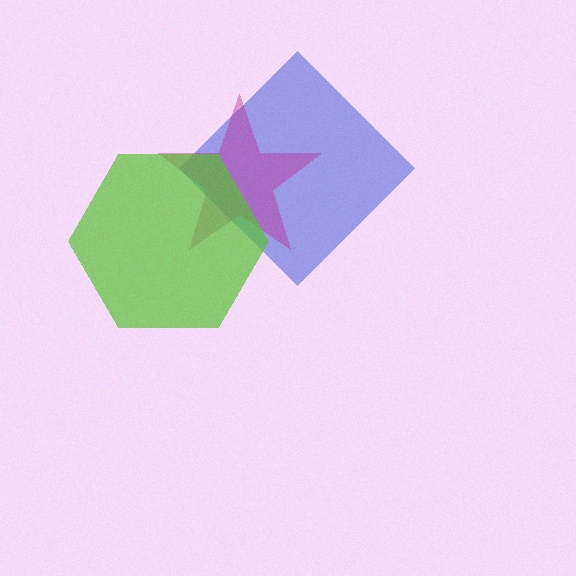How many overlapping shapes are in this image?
There are 3 overlapping shapes in the image.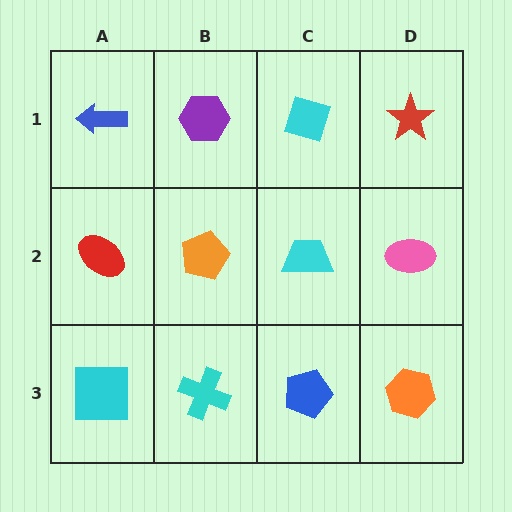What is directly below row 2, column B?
A cyan cross.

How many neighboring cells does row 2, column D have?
3.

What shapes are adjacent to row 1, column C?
A cyan trapezoid (row 2, column C), a purple hexagon (row 1, column B), a red star (row 1, column D).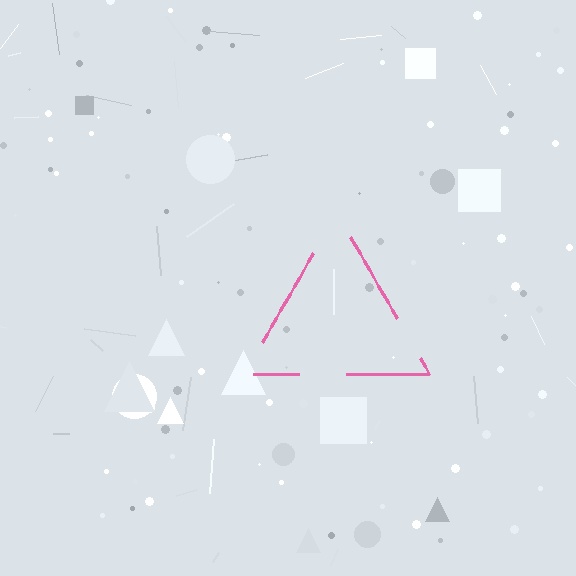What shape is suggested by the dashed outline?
The dashed outline suggests a triangle.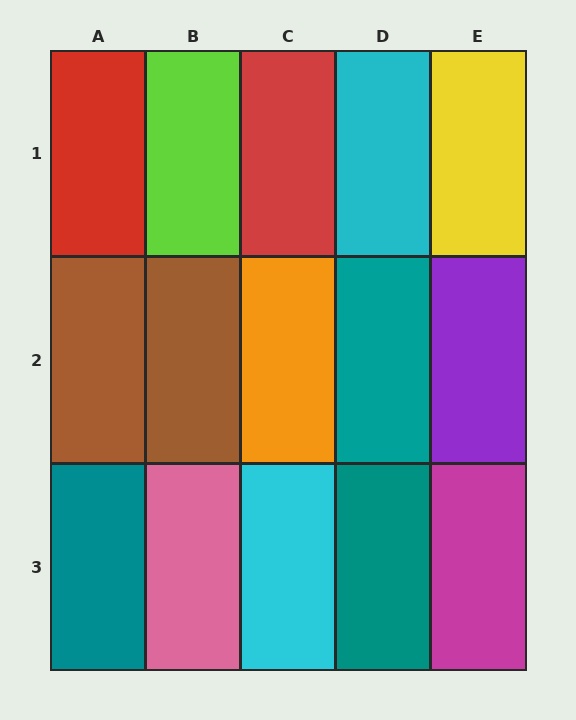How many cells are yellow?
1 cell is yellow.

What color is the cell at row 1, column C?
Red.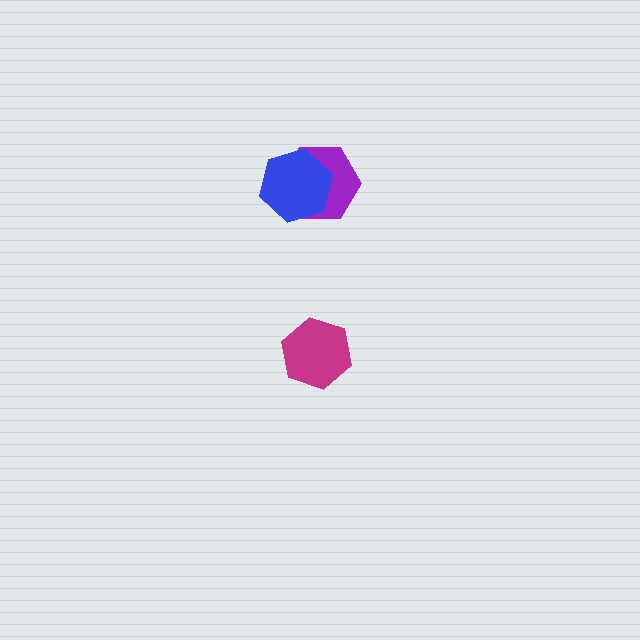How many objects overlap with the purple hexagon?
1 object overlaps with the purple hexagon.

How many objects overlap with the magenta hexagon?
0 objects overlap with the magenta hexagon.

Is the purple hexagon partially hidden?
Yes, it is partially covered by another shape.